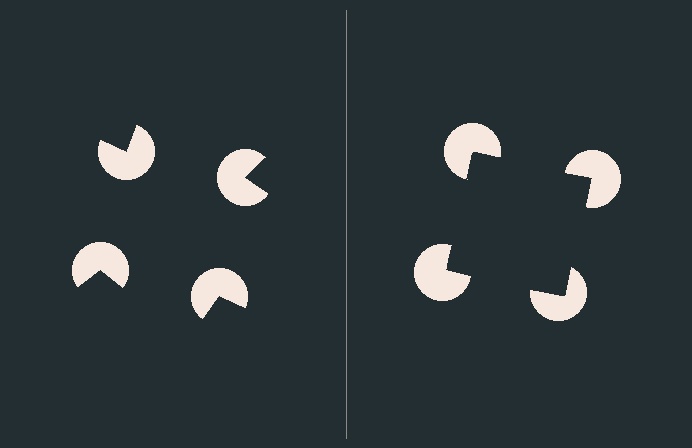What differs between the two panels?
The pac-man discs are positioned identically on both sides; only the wedge orientations differ. On the right they align to a square; on the left they are misaligned.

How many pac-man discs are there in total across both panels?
8 — 4 on each side.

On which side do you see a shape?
An illusory square appears on the right side. On the left side the wedge cuts are rotated, so no coherent shape forms.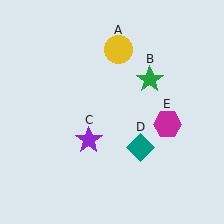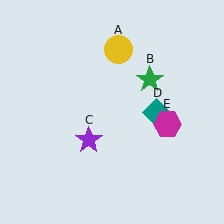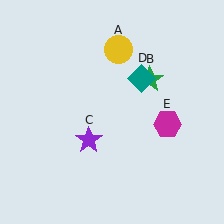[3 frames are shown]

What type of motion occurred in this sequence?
The teal diamond (object D) rotated counterclockwise around the center of the scene.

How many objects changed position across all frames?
1 object changed position: teal diamond (object D).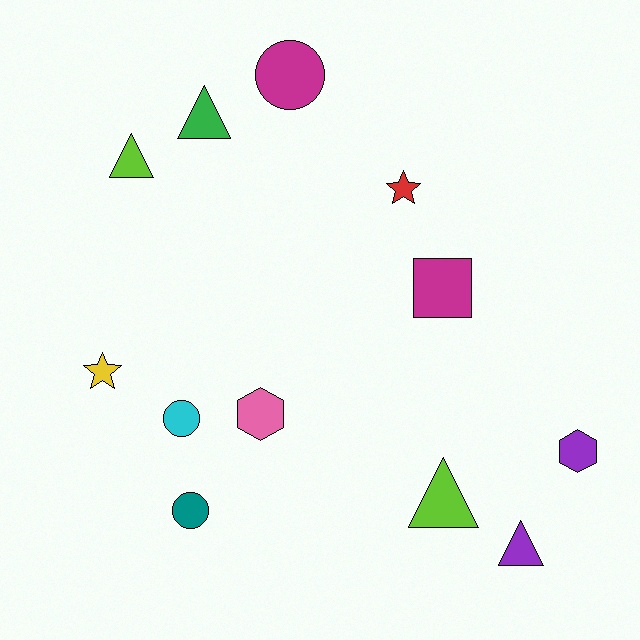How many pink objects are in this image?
There is 1 pink object.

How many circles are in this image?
There are 3 circles.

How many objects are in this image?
There are 12 objects.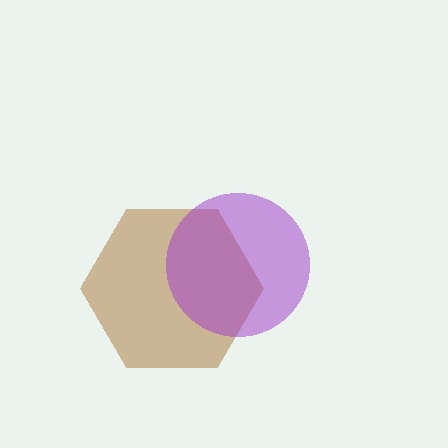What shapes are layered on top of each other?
The layered shapes are: a brown hexagon, a purple circle.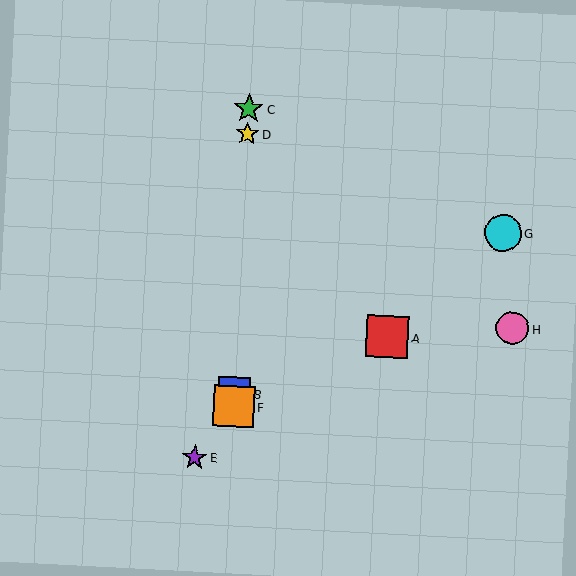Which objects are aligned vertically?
Objects B, C, D, F are aligned vertically.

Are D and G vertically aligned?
No, D is at x≈247 and G is at x≈503.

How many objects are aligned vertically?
4 objects (B, C, D, F) are aligned vertically.